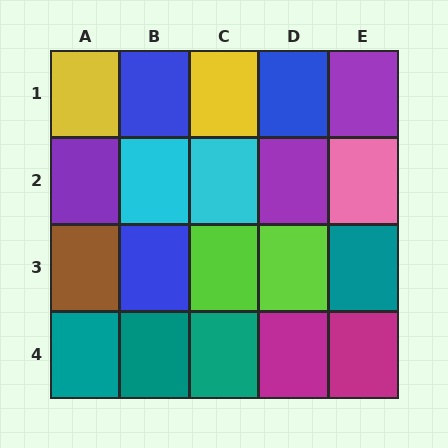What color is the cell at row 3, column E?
Teal.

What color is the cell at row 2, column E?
Pink.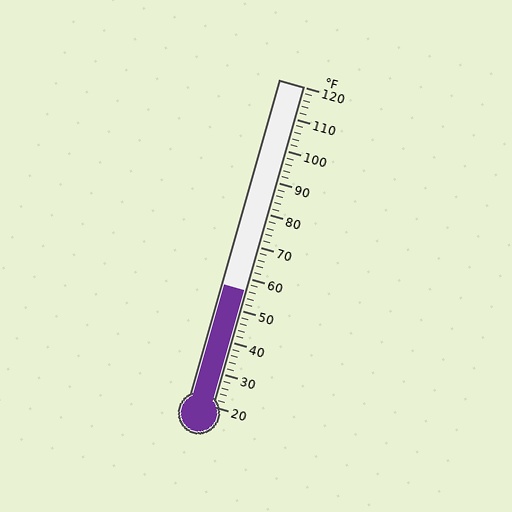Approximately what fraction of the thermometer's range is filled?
The thermometer is filled to approximately 35% of its range.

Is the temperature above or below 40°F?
The temperature is above 40°F.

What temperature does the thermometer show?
The thermometer shows approximately 56°F.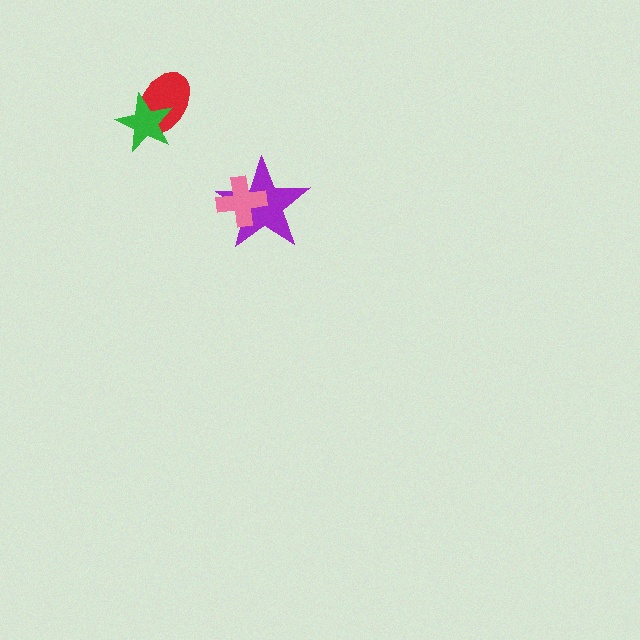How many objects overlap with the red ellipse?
1 object overlaps with the red ellipse.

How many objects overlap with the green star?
1 object overlaps with the green star.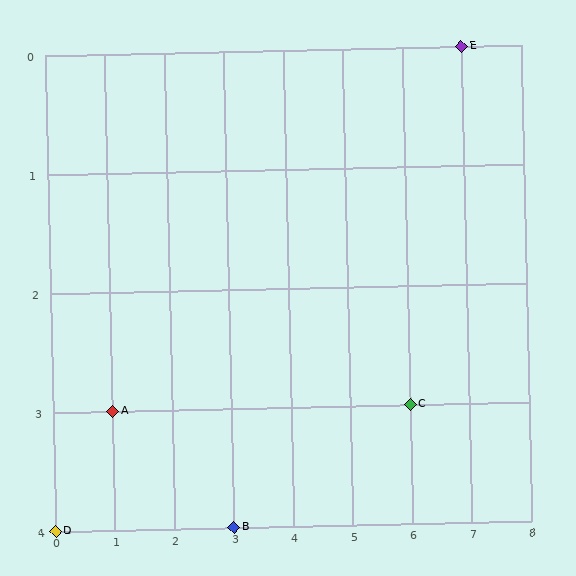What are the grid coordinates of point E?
Point E is at grid coordinates (7, 0).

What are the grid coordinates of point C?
Point C is at grid coordinates (6, 3).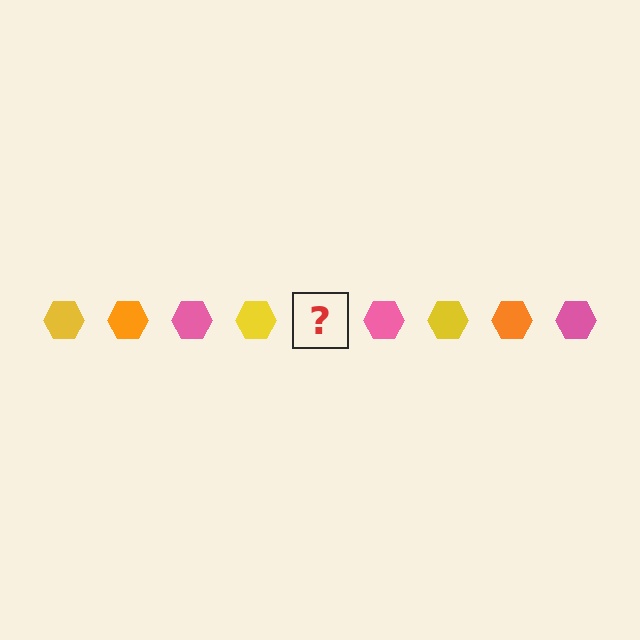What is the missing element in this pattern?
The missing element is an orange hexagon.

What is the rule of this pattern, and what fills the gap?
The rule is that the pattern cycles through yellow, orange, pink hexagons. The gap should be filled with an orange hexagon.